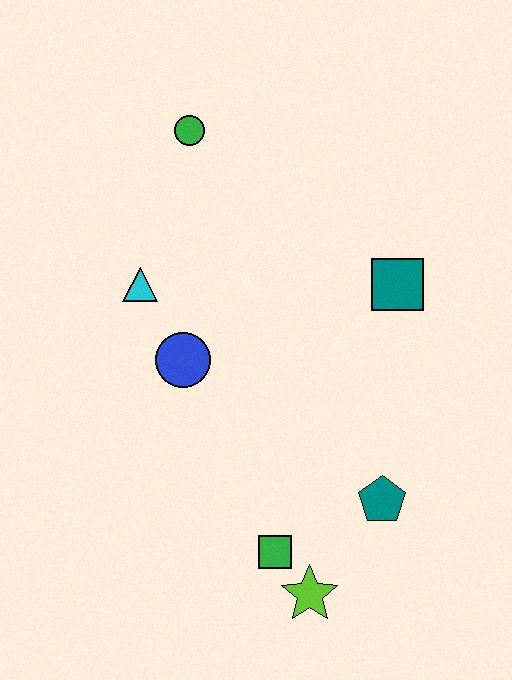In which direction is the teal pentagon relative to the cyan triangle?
The teal pentagon is to the right of the cyan triangle.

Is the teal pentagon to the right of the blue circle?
Yes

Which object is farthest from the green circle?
The lime star is farthest from the green circle.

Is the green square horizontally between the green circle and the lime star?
Yes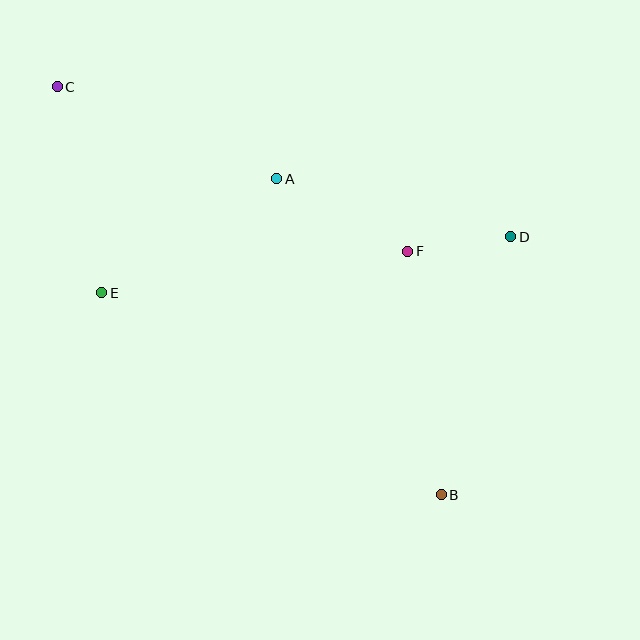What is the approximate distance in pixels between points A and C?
The distance between A and C is approximately 238 pixels.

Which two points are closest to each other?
Points D and F are closest to each other.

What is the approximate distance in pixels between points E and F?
The distance between E and F is approximately 309 pixels.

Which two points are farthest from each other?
Points B and C are farthest from each other.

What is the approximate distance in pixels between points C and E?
The distance between C and E is approximately 211 pixels.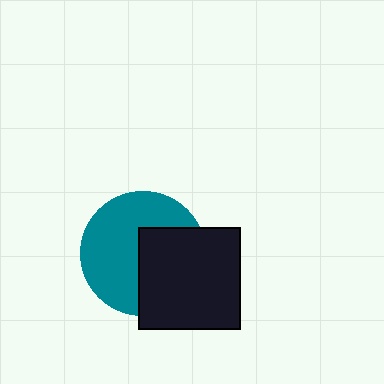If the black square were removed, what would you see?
You would see the complete teal circle.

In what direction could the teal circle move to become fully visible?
The teal circle could move left. That would shift it out from behind the black square entirely.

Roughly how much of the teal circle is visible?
About half of it is visible (roughly 58%).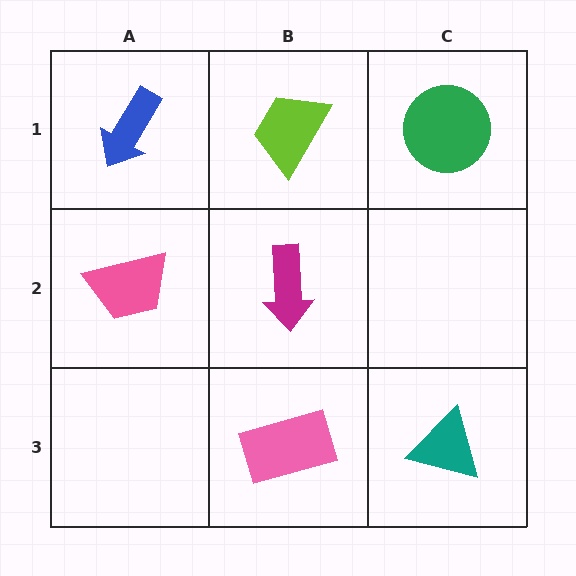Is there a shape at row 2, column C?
No, that cell is empty.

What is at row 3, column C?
A teal triangle.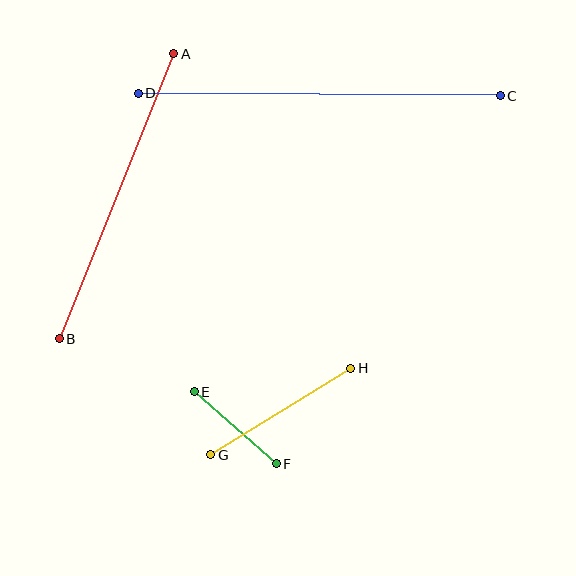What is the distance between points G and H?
The distance is approximately 164 pixels.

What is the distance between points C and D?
The distance is approximately 362 pixels.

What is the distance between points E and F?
The distance is approximately 109 pixels.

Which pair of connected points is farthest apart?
Points C and D are farthest apart.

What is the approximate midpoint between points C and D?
The midpoint is at approximately (319, 94) pixels.